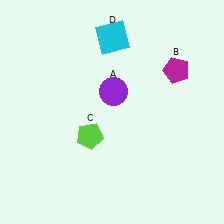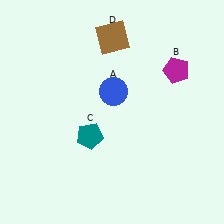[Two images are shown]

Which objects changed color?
A changed from purple to blue. C changed from lime to teal. D changed from cyan to brown.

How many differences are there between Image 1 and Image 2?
There are 3 differences between the two images.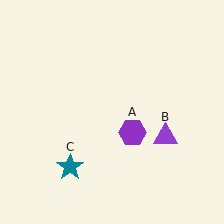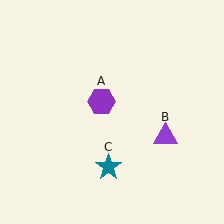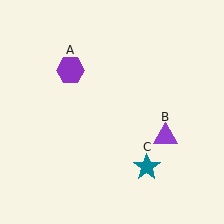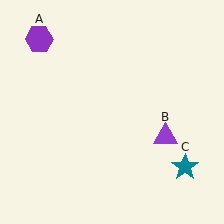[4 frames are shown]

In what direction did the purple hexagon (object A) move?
The purple hexagon (object A) moved up and to the left.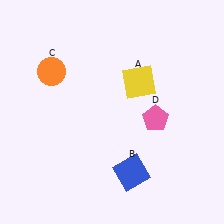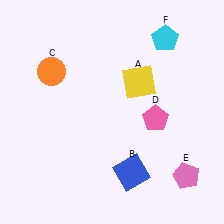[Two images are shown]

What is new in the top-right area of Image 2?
A cyan pentagon (F) was added in the top-right area of Image 2.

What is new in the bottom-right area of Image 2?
A pink pentagon (E) was added in the bottom-right area of Image 2.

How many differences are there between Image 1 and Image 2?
There are 2 differences between the two images.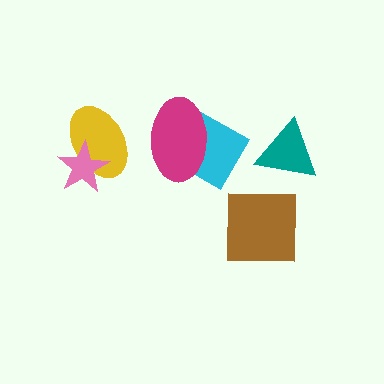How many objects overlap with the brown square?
0 objects overlap with the brown square.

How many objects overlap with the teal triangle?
0 objects overlap with the teal triangle.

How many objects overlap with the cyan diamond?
1 object overlaps with the cyan diamond.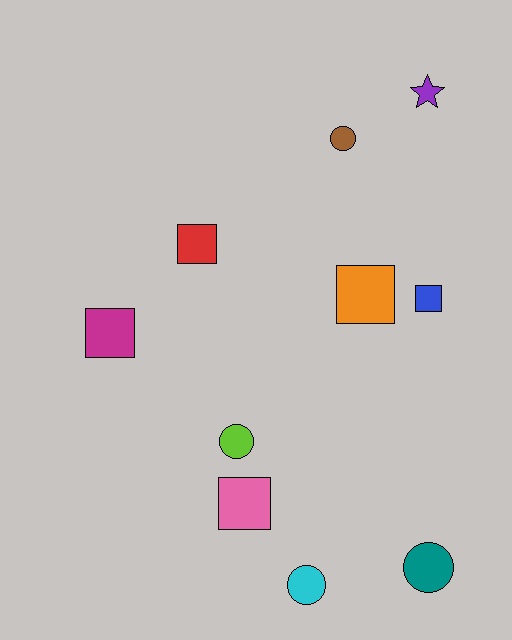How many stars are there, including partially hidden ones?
There is 1 star.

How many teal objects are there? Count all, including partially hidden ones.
There is 1 teal object.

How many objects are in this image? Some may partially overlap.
There are 10 objects.